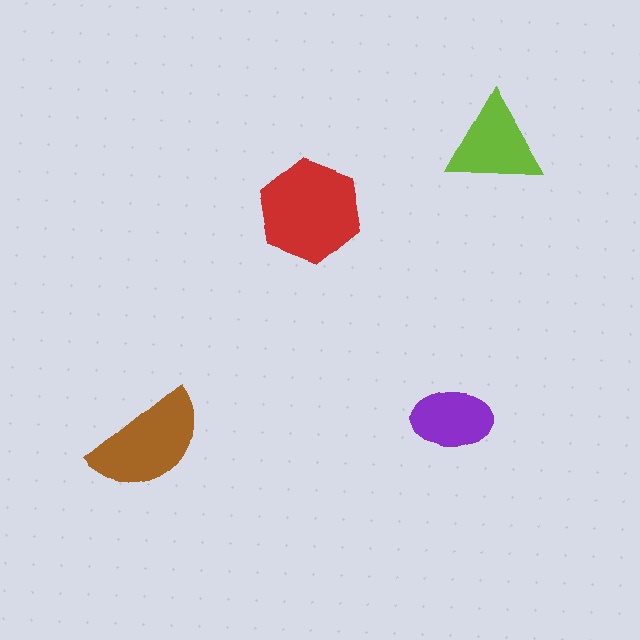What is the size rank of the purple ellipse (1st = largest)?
4th.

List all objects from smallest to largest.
The purple ellipse, the lime triangle, the brown semicircle, the red hexagon.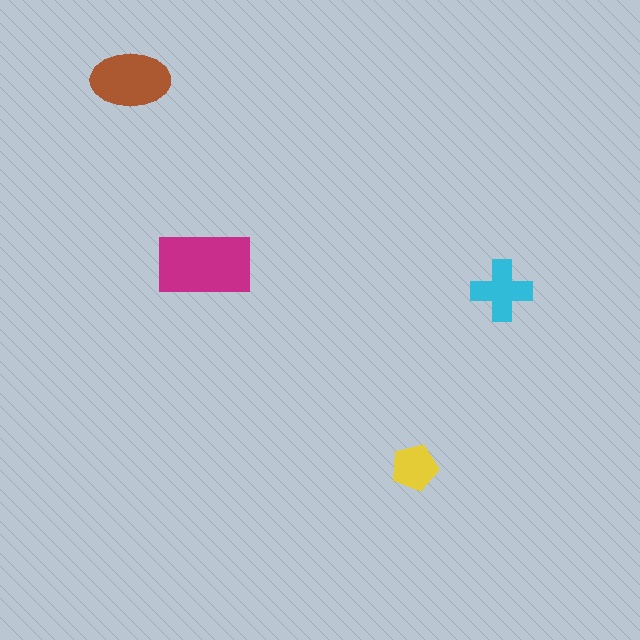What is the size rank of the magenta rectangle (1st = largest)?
1st.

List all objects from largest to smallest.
The magenta rectangle, the brown ellipse, the cyan cross, the yellow pentagon.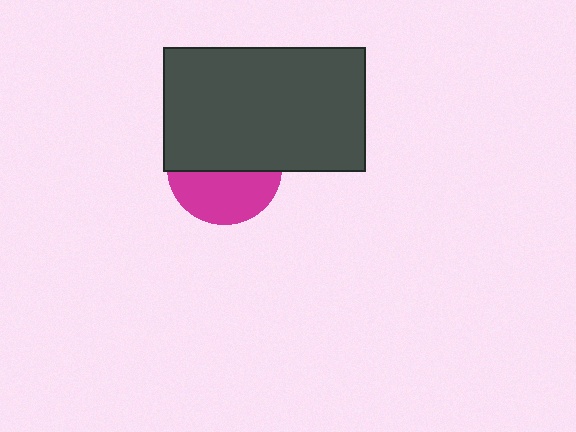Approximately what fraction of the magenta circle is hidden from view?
Roughly 54% of the magenta circle is hidden behind the dark gray rectangle.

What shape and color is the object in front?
The object in front is a dark gray rectangle.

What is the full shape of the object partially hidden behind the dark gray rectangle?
The partially hidden object is a magenta circle.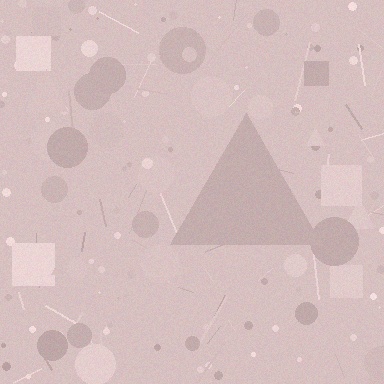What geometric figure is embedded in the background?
A triangle is embedded in the background.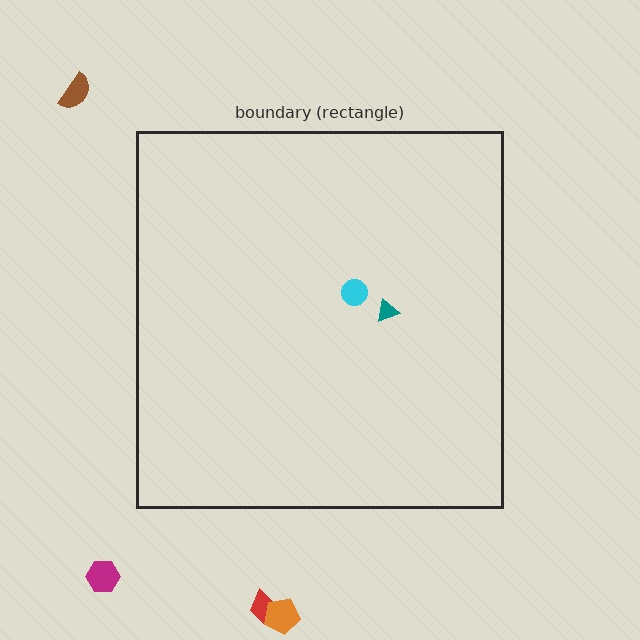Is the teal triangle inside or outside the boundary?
Inside.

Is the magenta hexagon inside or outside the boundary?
Outside.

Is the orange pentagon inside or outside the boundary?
Outside.